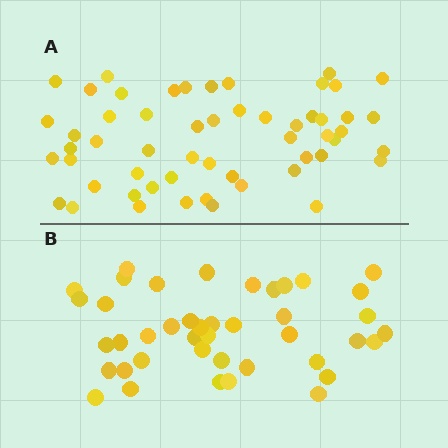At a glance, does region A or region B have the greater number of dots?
Region A (the top region) has more dots.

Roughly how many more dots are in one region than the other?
Region A has approximately 15 more dots than region B.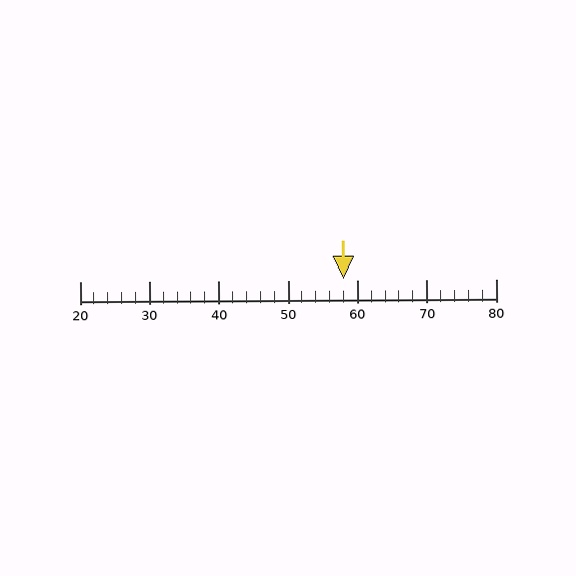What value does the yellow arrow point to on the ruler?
The yellow arrow points to approximately 58.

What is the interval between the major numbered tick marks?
The major tick marks are spaced 10 units apart.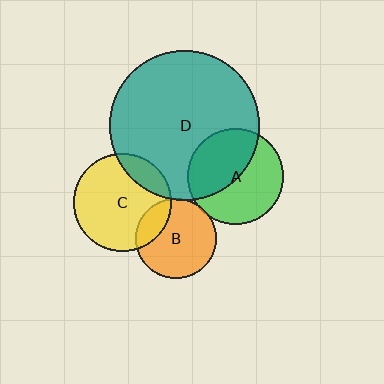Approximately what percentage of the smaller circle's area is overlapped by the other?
Approximately 5%.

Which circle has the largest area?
Circle D (teal).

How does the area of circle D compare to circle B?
Approximately 3.5 times.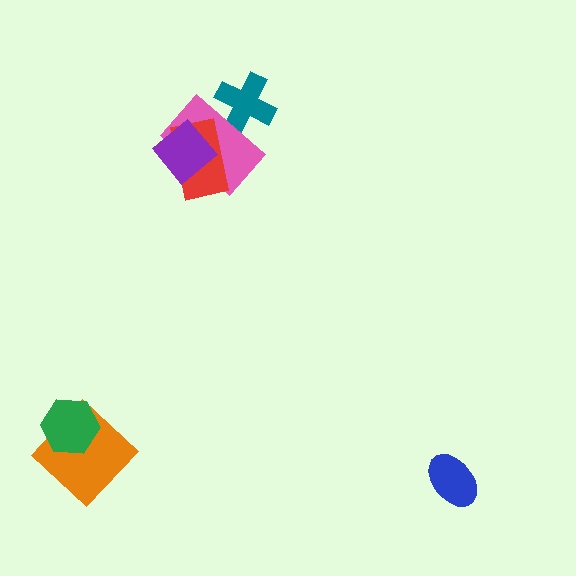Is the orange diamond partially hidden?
Yes, it is partially covered by another shape.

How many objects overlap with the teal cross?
1 object overlaps with the teal cross.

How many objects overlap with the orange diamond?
1 object overlaps with the orange diamond.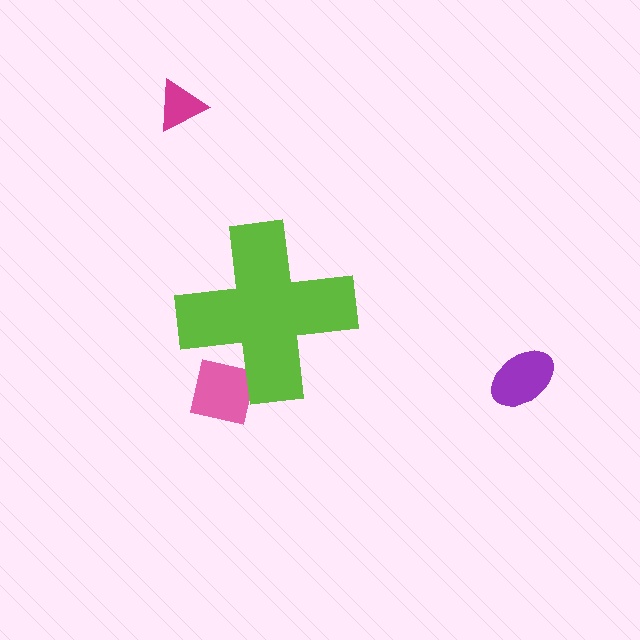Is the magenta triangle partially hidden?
No, the magenta triangle is fully visible.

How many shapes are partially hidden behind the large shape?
1 shape is partially hidden.